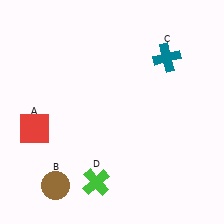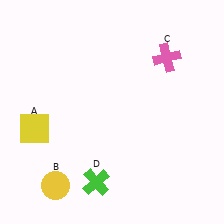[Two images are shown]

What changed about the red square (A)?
In Image 1, A is red. In Image 2, it changed to yellow.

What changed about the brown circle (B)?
In Image 1, B is brown. In Image 2, it changed to yellow.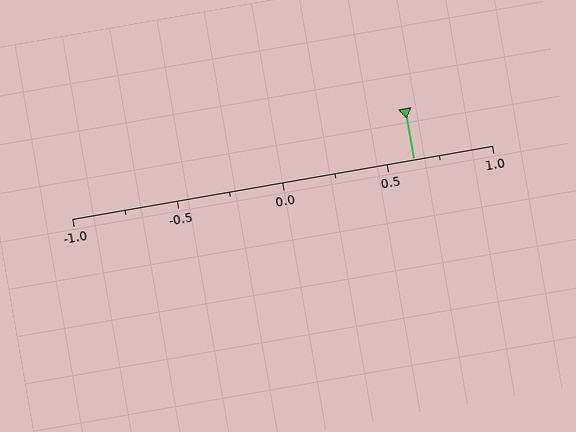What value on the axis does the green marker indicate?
The marker indicates approximately 0.62.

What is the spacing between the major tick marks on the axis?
The major ticks are spaced 0.5 apart.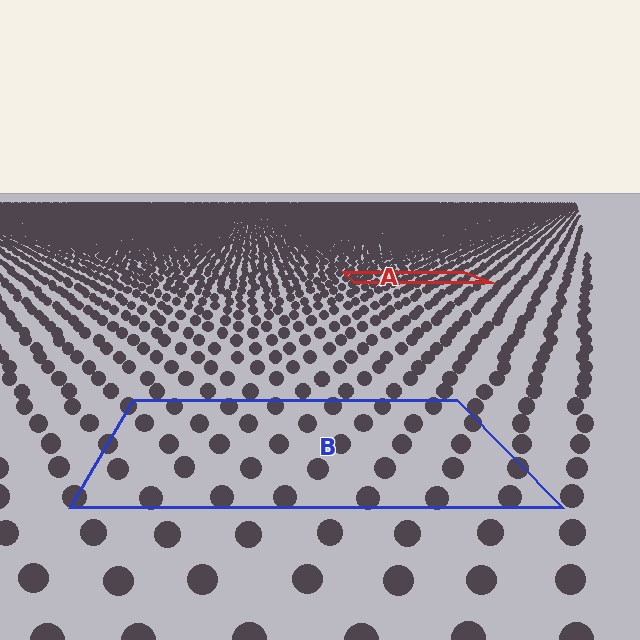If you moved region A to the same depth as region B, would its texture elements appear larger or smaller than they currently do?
They would appear larger. At a closer depth, the same texture elements are projected at a bigger on-screen size.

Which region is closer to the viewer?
Region B is closer. The texture elements there are larger and more spread out.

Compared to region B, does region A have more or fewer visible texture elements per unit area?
Region A has more texture elements per unit area — they are packed more densely because it is farther away.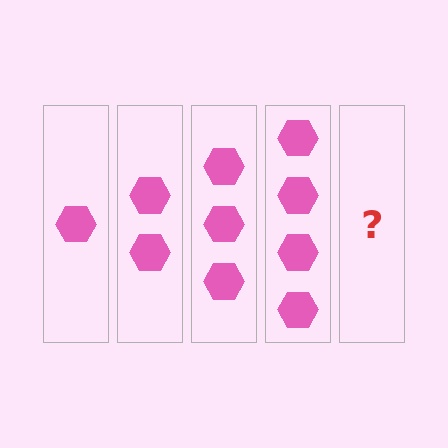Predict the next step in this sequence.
The next step is 5 hexagons.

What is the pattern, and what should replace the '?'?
The pattern is that each step adds one more hexagon. The '?' should be 5 hexagons.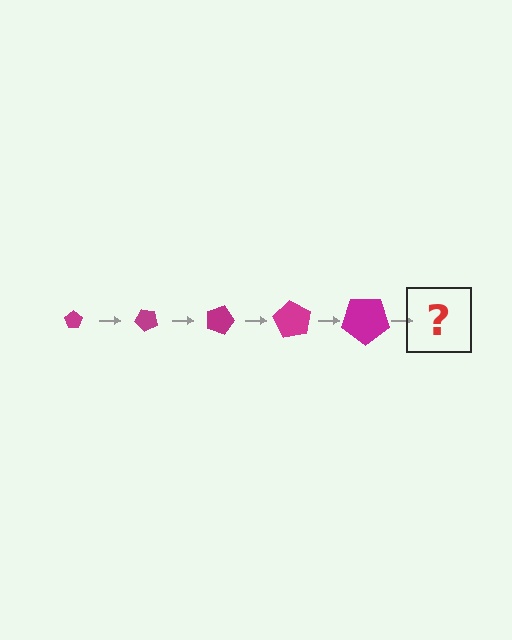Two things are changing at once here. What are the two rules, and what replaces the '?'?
The two rules are that the pentagon grows larger each step and it rotates 45 degrees each step. The '?' should be a pentagon, larger than the previous one and rotated 225 degrees from the start.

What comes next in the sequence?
The next element should be a pentagon, larger than the previous one and rotated 225 degrees from the start.